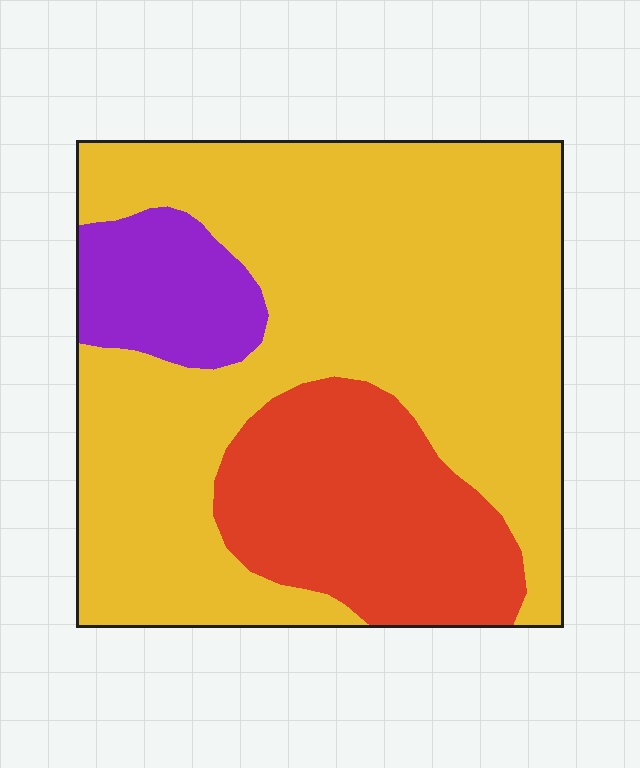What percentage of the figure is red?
Red covers 23% of the figure.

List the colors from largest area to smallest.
From largest to smallest: yellow, red, purple.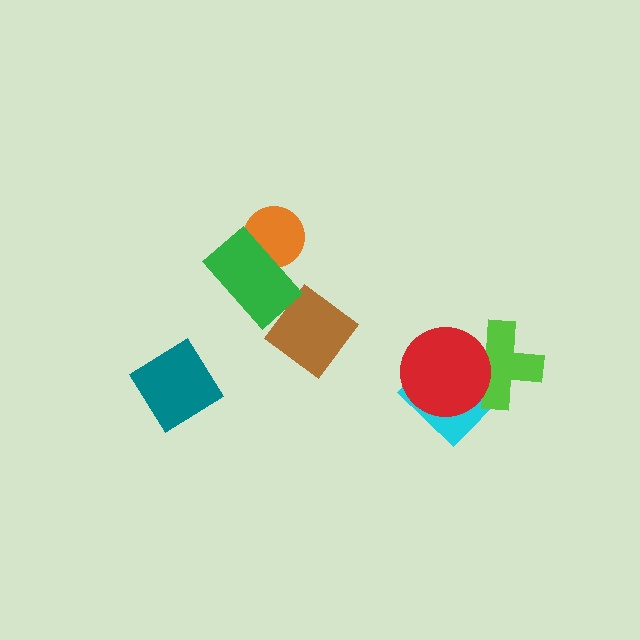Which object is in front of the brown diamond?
The green rectangle is in front of the brown diamond.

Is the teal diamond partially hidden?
No, no other shape covers it.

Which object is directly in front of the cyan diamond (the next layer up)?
The lime cross is directly in front of the cyan diamond.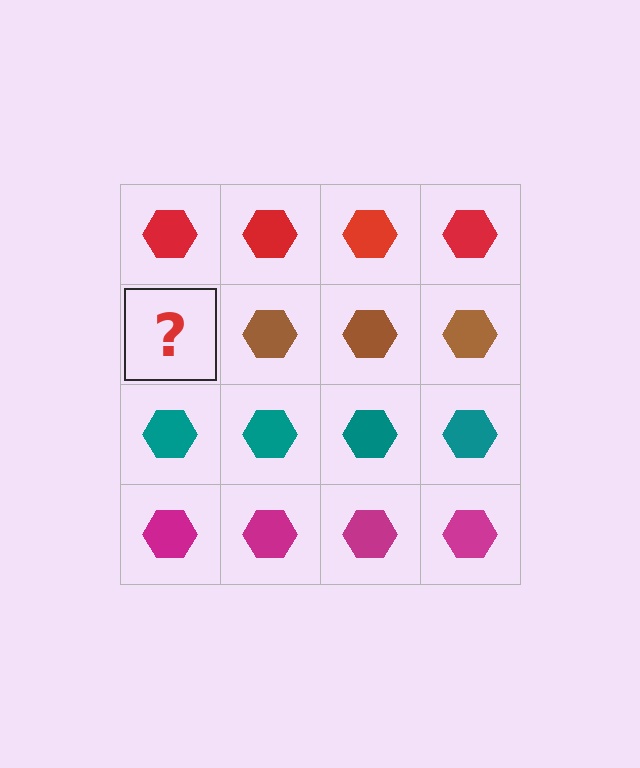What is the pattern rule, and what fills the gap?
The rule is that each row has a consistent color. The gap should be filled with a brown hexagon.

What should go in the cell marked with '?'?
The missing cell should contain a brown hexagon.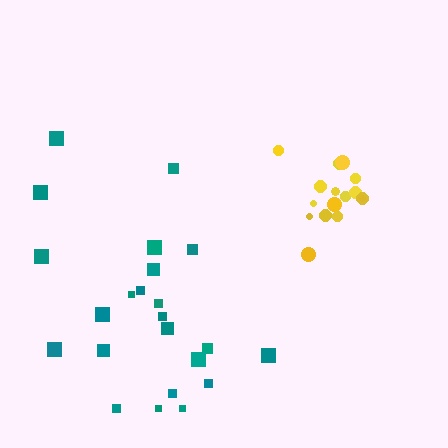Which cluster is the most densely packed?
Yellow.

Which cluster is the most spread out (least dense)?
Teal.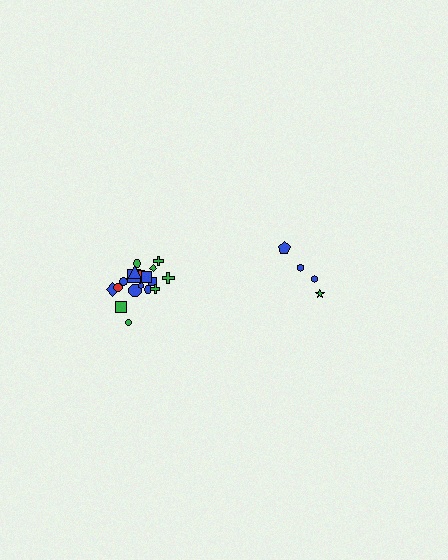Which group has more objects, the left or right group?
The left group.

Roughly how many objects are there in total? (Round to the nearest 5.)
Roughly 20 objects in total.